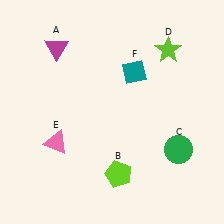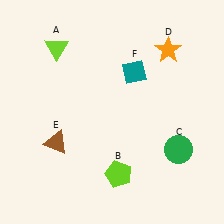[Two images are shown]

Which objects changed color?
A changed from magenta to lime. D changed from lime to orange. E changed from pink to brown.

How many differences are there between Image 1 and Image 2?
There are 3 differences between the two images.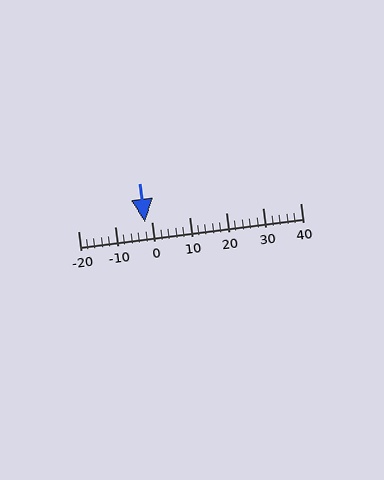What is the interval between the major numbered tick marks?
The major tick marks are spaced 10 units apart.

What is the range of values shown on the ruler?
The ruler shows values from -20 to 40.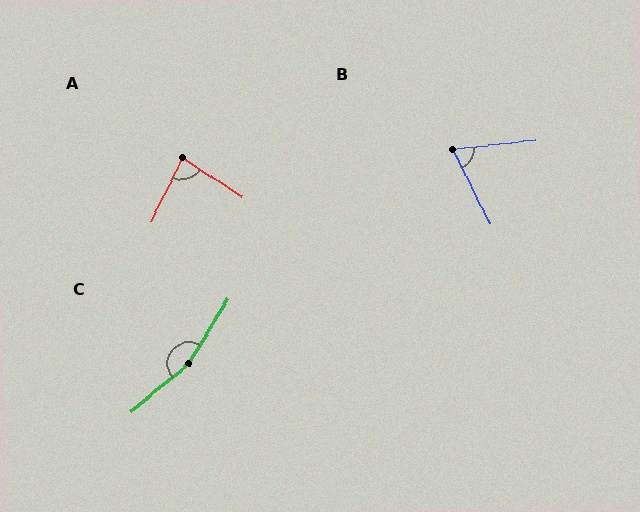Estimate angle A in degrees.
Approximately 83 degrees.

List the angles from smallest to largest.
B (70°), A (83°), C (161°).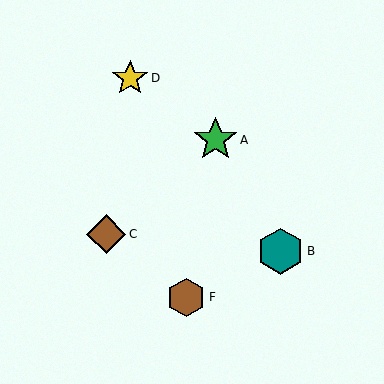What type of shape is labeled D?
Shape D is a yellow star.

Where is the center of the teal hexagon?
The center of the teal hexagon is at (281, 251).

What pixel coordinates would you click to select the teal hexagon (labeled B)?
Click at (281, 251) to select the teal hexagon B.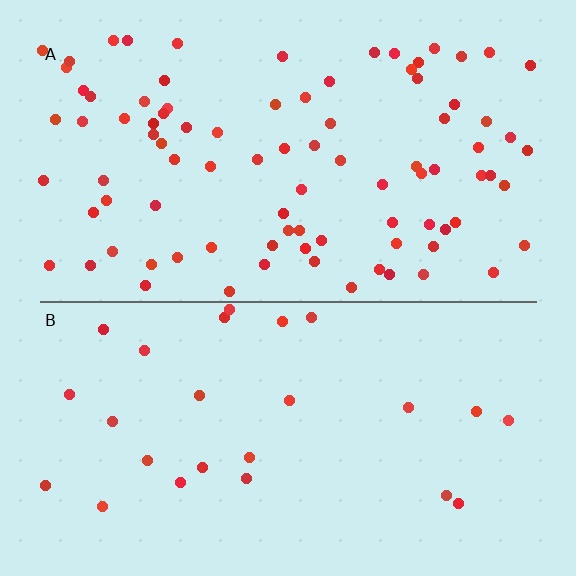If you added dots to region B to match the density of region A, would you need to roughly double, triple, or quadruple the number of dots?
Approximately quadruple.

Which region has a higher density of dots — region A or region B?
A (the top).